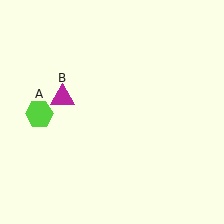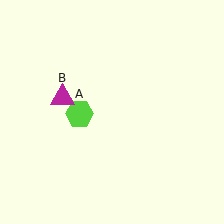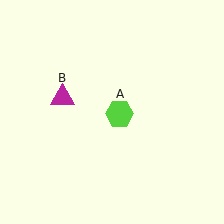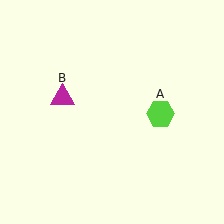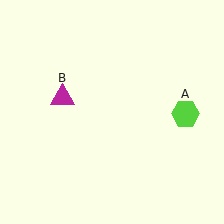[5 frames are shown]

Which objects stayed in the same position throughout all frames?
Magenta triangle (object B) remained stationary.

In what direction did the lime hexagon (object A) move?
The lime hexagon (object A) moved right.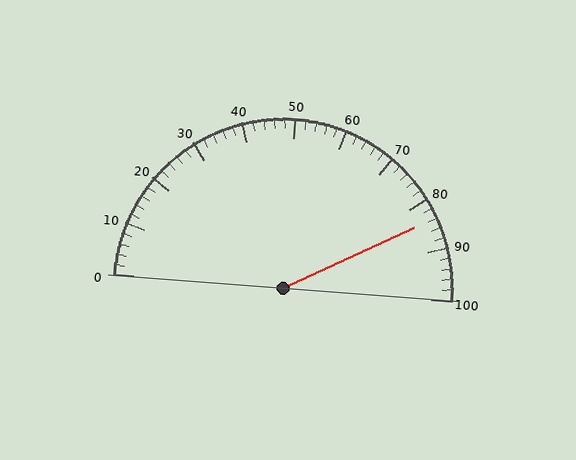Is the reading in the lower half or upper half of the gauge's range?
The reading is in the upper half of the range (0 to 100).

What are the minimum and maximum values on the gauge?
The gauge ranges from 0 to 100.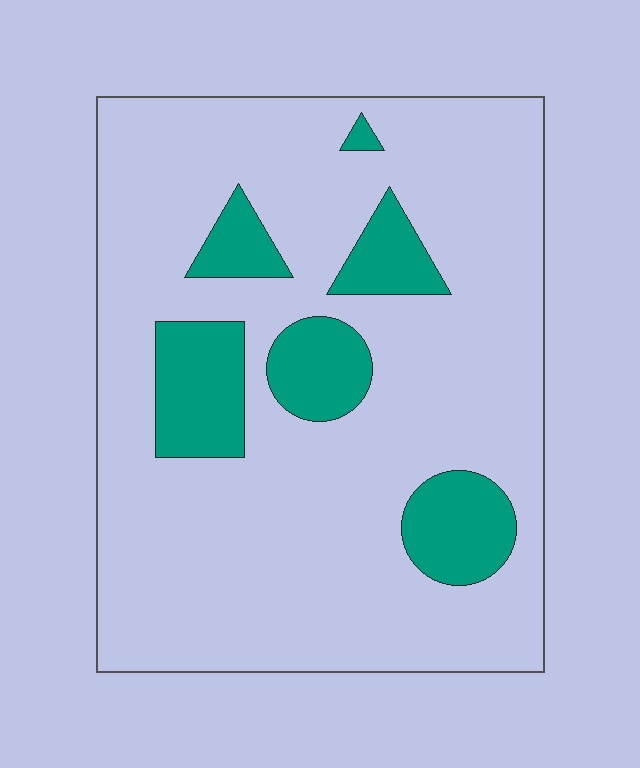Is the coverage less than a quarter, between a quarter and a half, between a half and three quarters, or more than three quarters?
Less than a quarter.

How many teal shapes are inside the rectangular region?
6.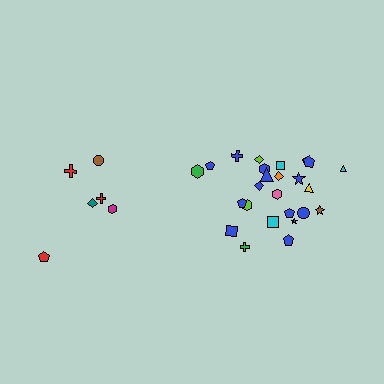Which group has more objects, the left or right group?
The right group.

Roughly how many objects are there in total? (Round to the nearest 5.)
Roughly 30 objects in total.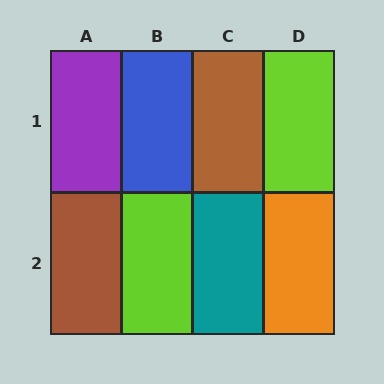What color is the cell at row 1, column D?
Lime.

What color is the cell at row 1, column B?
Blue.